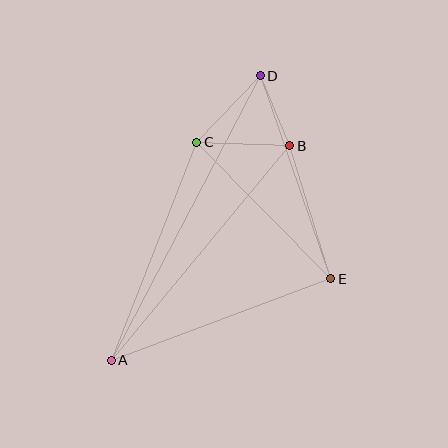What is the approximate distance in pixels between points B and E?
The distance between B and E is approximately 139 pixels.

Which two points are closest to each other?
Points B and D are closest to each other.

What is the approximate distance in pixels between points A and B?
The distance between A and B is approximately 279 pixels.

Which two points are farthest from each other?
Points A and D are farthest from each other.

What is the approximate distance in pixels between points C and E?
The distance between C and E is approximately 191 pixels.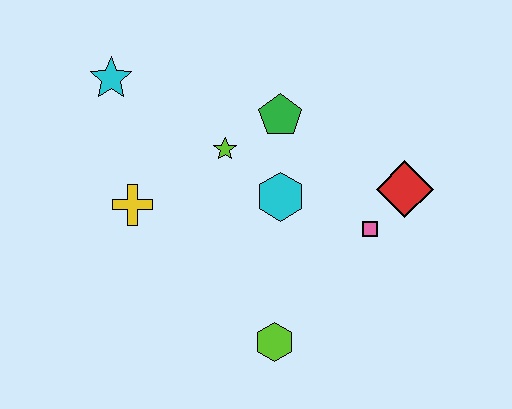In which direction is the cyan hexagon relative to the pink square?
The cyan hexagon is to the left of the pink square.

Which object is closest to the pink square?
The red diamond is closest to the pink square.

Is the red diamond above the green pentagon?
No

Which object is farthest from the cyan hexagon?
The cyan star is farthest from the cyan hexagon.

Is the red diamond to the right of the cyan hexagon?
Yes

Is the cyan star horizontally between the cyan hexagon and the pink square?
No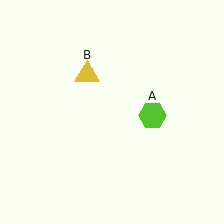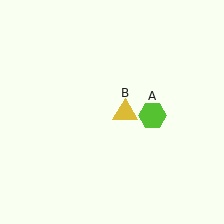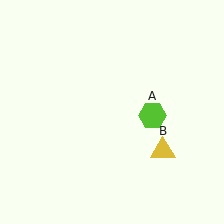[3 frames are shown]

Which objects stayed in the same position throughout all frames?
Lime hexagon (object A) remained stationary.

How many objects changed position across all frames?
1 object changed position: yellow triangle (object B).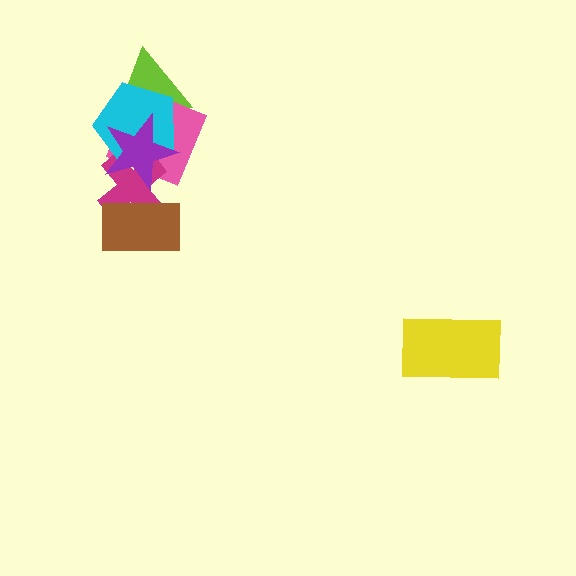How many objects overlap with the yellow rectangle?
0 objects overlap with the yellow rectangle.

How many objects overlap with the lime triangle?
3 objects overlap with the lime triangle.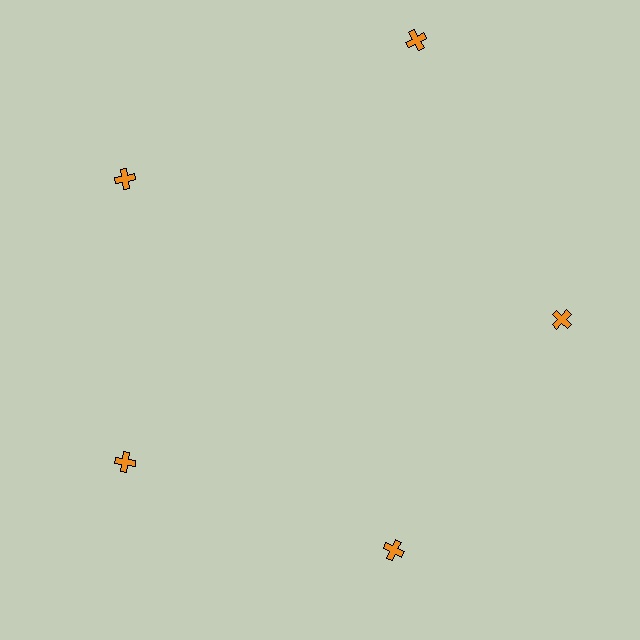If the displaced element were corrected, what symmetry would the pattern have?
It would have 5-fold rotational symmetry — the pattern would map onto itself every 72 degrees.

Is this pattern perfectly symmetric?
No. The 5 orange crosses are arranged in a ring, but one element near the 1 o'clock position is pushed outward from the center, breaking the 5-fold rotational symmetry.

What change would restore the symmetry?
The symmetry would be restored by moving it inward, back onto the ring so that all 5 crosses sit at equal angles and equal distance from the center.